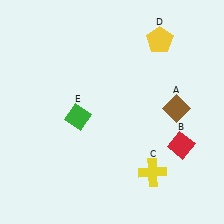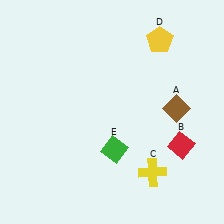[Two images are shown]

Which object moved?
The green diamond (E) moved right.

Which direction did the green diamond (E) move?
The green diamond (E) moved right.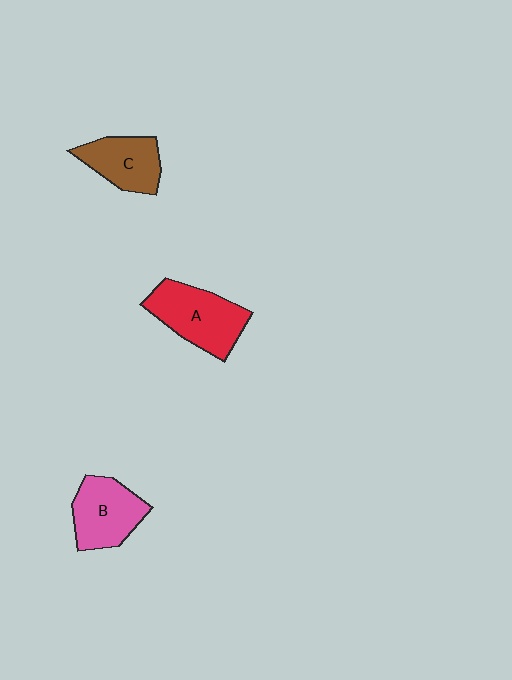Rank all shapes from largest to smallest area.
From largest to smallest: A (red), B (pink), C (brown).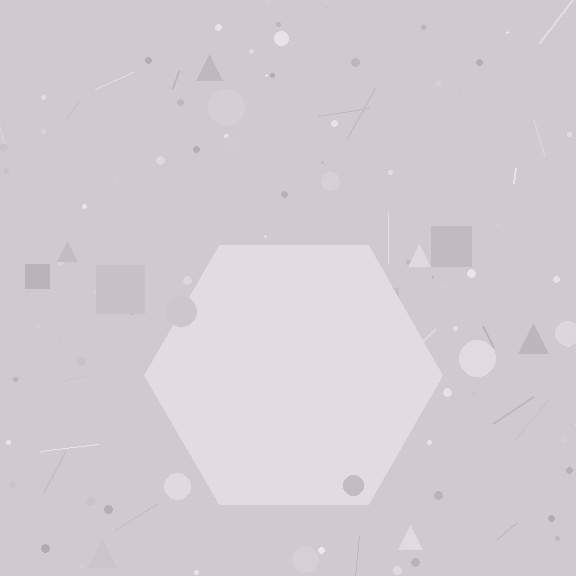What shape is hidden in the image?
A hexagon is hidden in the image.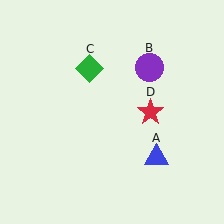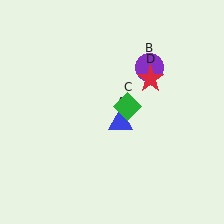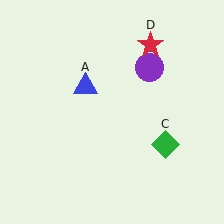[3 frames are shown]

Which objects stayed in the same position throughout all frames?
Purple circle (object B) remained stationary.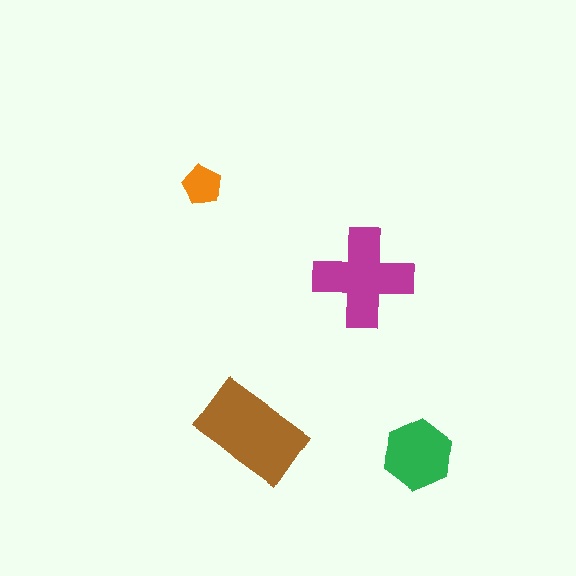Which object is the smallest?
The orange pentagon.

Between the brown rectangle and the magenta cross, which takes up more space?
The brown rectangle.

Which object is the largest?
The brown rectangle.